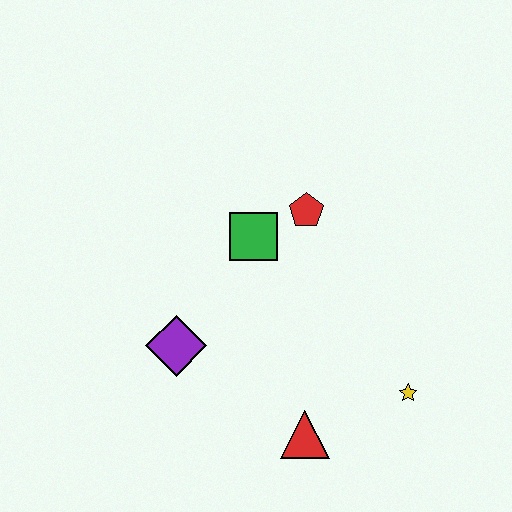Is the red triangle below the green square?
Yes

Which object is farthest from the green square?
The yellow star is farthest from the green square.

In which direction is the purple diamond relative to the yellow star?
The purple diamond is to the left of the yellow star.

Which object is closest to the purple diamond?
The green square is closest to the purple diamond.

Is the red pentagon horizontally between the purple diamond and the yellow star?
Yes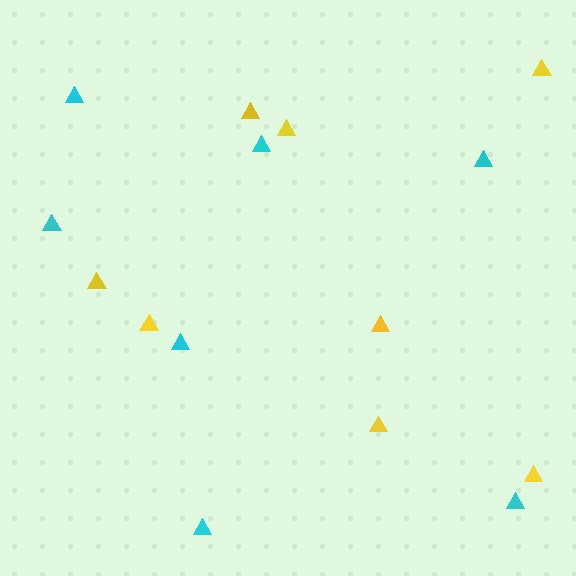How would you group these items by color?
There are 2 groups: one group of yellow triangles (8) and one group of cyan triangles (7).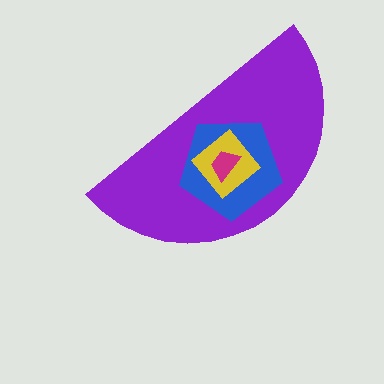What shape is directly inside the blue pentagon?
The yellow diamond.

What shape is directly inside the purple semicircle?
The blue pentagon.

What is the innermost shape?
The magenta trapezoid.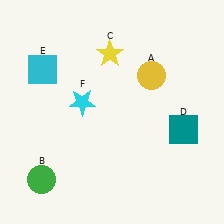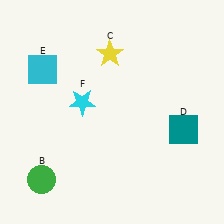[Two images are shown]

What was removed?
The yellow circle (A) was removed in Image 2.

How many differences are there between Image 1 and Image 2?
There is 1 difference between the two images.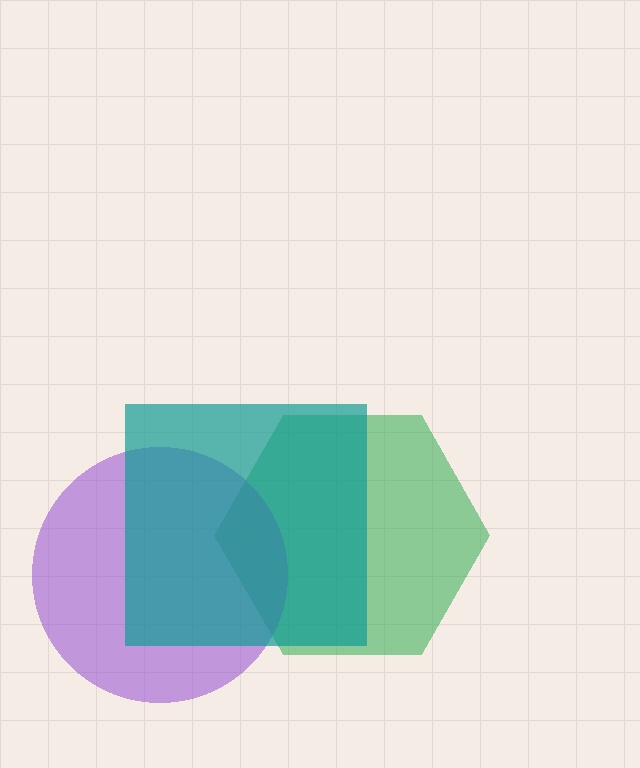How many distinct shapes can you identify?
There are 3 distinct shapes: a green hexagon, a purple circle, a teal square.